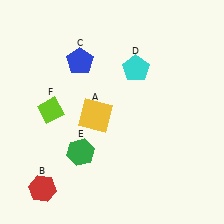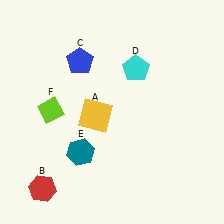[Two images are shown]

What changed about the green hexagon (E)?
In Image 1, E is green. In Image 2, it changed to teal.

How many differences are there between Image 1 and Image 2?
There is 1 difference between the two images.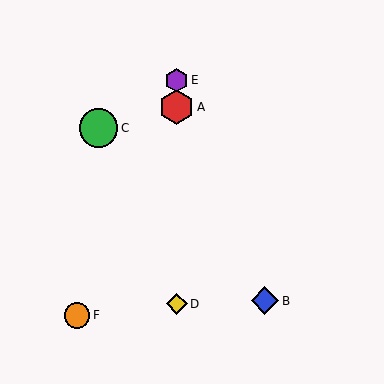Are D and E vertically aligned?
Yes, both are at x≈177.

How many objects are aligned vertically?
3 objects (A, D, E) are aligned vertically.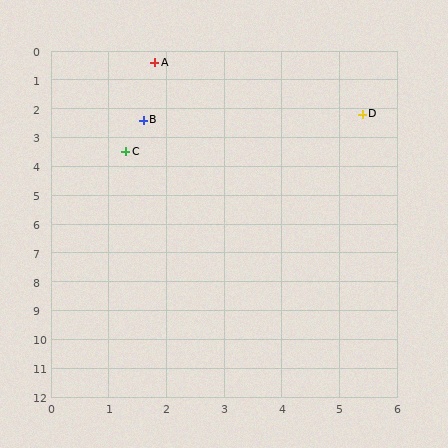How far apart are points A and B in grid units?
Points A and B are about 2.0 grid units apart.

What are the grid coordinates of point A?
Point A is at approximately (1.8, 0.4).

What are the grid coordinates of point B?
Point B is at approximately (1.6, 2.4).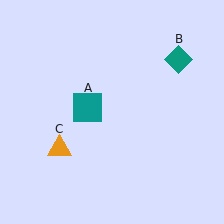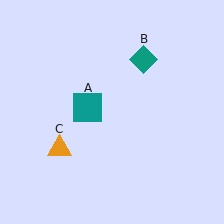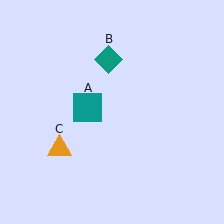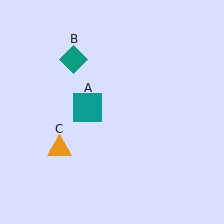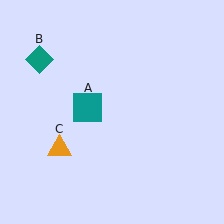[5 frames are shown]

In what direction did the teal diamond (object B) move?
The teal diamond (object B) moved left.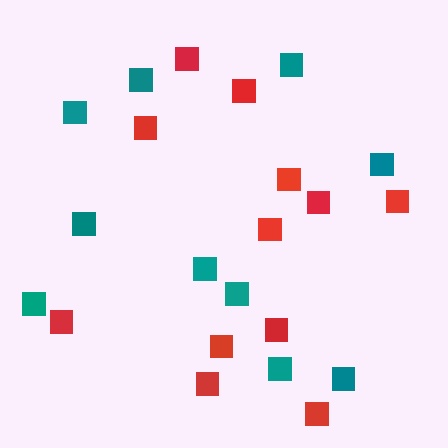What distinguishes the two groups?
There are 2 groups: one group of red squares (12) and one group of teal squares (10).